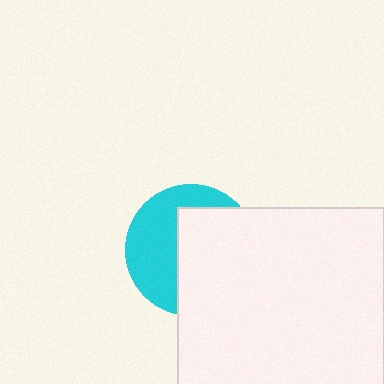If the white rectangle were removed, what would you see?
You would see the complete cyan circle.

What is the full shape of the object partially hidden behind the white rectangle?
The partially hidden object is a cyan circle.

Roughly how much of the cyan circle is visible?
About half of it is visible (roughly 45%).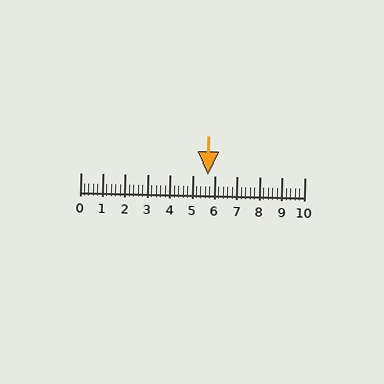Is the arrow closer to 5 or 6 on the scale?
The arrow is closer to 6.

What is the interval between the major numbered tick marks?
The major tick marks are spaced 1 units apart.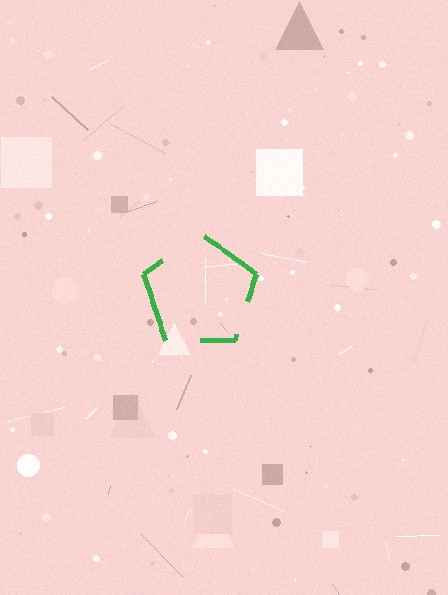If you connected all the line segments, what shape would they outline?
They would outline a pentagon.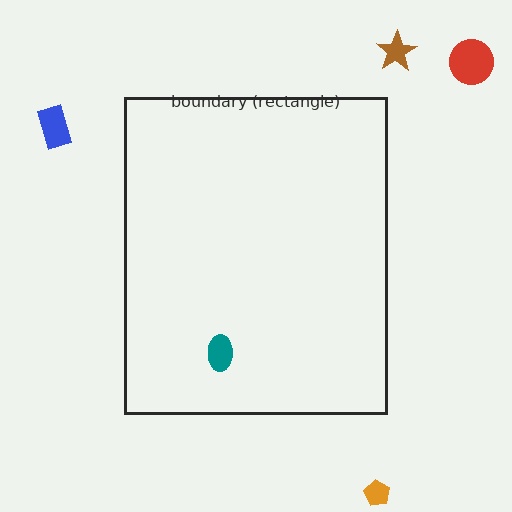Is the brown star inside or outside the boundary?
Outside.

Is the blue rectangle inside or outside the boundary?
Outside.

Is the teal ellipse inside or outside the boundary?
Inside.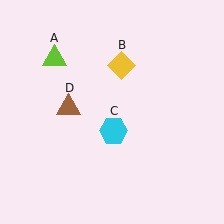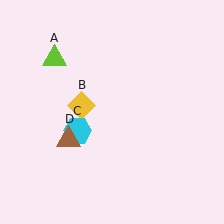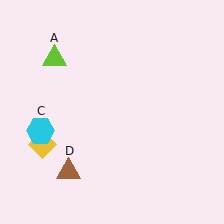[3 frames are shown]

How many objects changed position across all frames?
3 objects changed position: yellow diamond (object B), cyan hexagon (object C), brown triangle (object D).